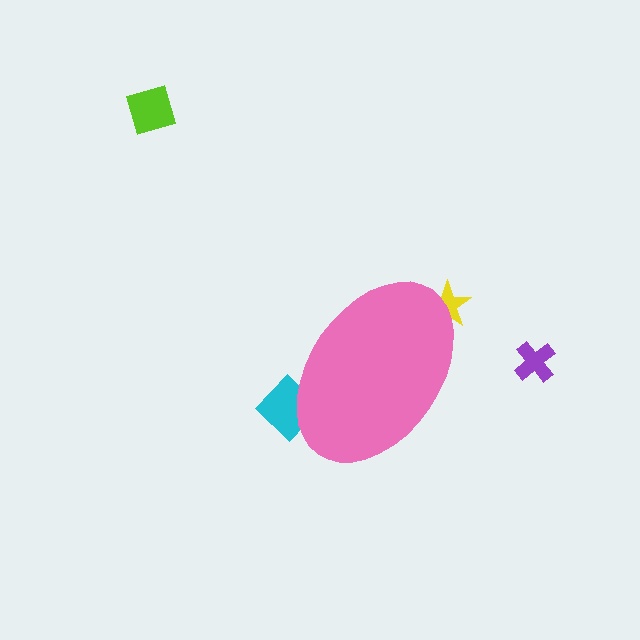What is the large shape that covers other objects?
A pink ellipse.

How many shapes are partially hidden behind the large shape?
2 shapes are partially hidden.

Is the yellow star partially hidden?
Yes, the yellow star is partially hidden behind the pink ellipse.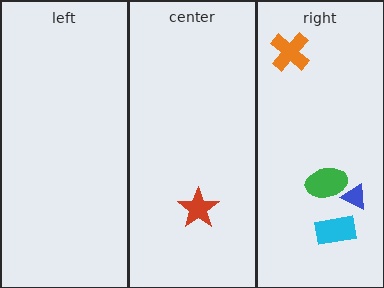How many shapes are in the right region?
4.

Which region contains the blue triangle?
The right region.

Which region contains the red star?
The center region.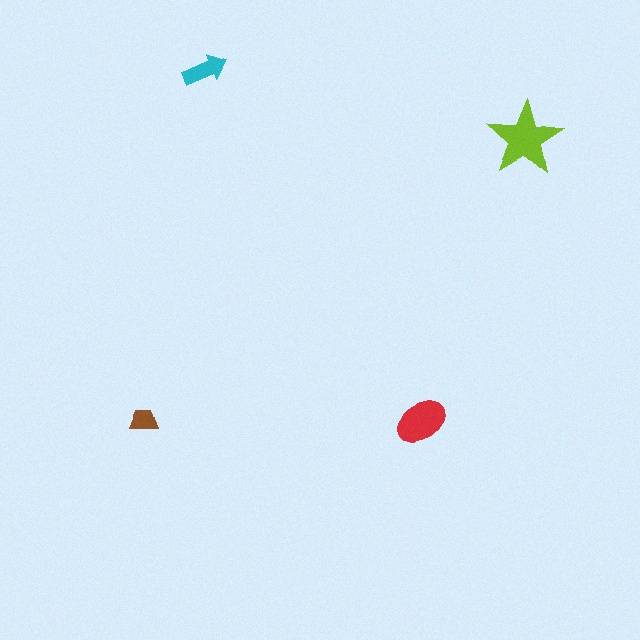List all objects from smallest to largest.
The brown trapezoid, the cyan arrow, the red ellipse, the lime star.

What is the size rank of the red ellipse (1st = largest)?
2nd.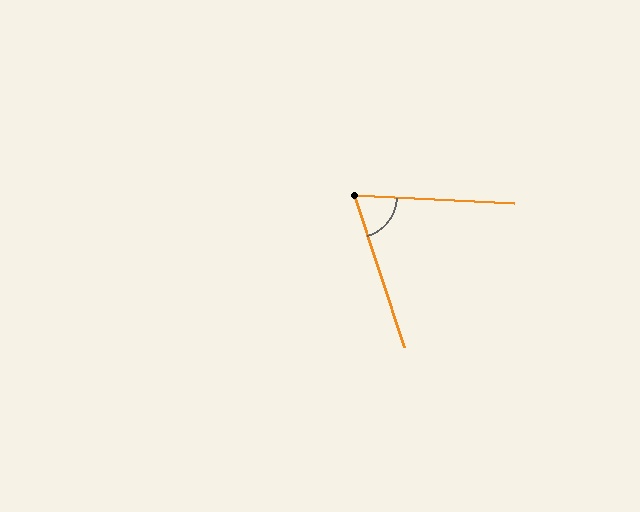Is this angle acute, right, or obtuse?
It is acute.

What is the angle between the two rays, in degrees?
Approximately 69 degrees.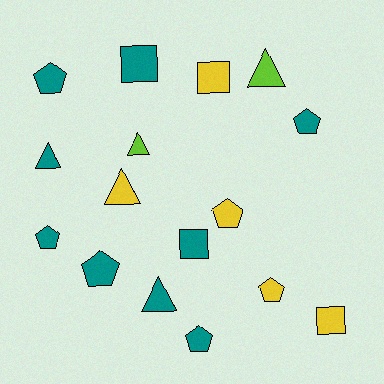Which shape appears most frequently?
Pentagon, with 7 objects.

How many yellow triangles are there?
There is 1 yellow triangle.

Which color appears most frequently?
Teal, with 9 objects.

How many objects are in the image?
There are 16 objects.